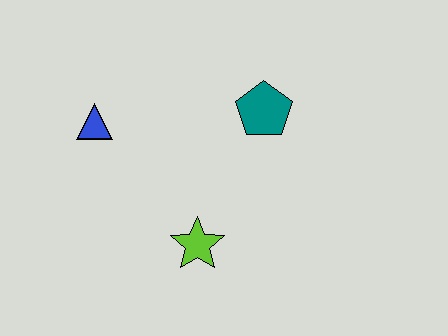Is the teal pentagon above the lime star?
Yes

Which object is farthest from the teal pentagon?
The blue triangle is farthest from the teal pentagon.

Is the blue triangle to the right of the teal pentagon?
No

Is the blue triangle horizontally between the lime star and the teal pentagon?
No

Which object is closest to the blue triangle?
The lime star is closest to the blue triangle.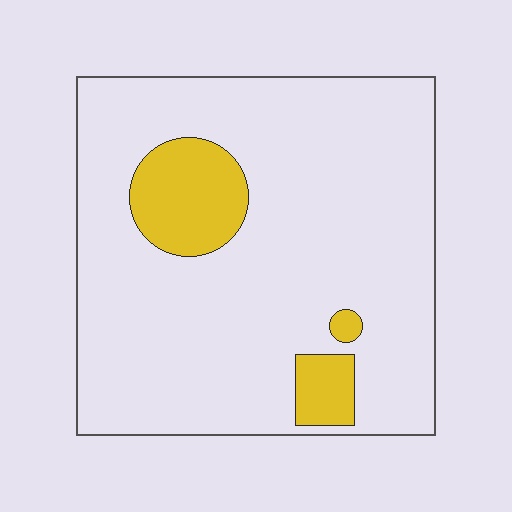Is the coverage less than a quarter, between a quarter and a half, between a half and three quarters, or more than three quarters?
Less than a quarter.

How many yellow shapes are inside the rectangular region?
3.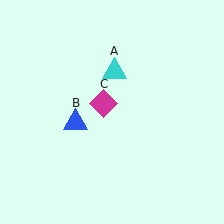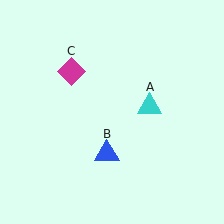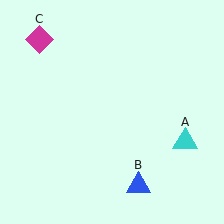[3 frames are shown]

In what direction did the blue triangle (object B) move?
The blue triangle (object B) moved down and to the right.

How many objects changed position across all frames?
3 objects changed position: cyan triangle (object A), blue triangle (object B), magenta diamond (object C).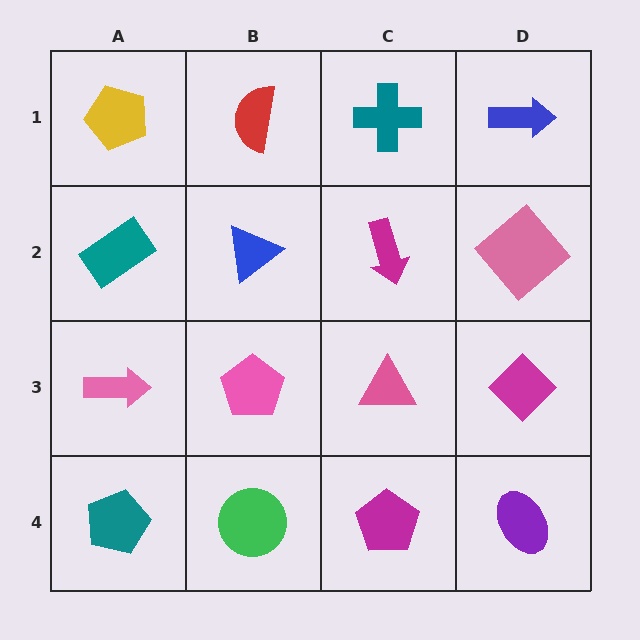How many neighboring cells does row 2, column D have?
3.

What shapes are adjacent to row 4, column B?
A pink pentagon (row 3, column B), a teal pentagon (row 4, column A), a magenta pentagon (row 4, column C).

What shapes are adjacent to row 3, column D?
A pink diamond (row 2, column D), a purple ellipse (row 4, column D), a pink triangle (row 3, column C).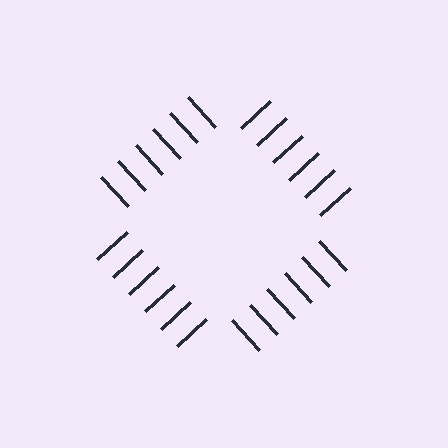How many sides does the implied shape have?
4 sides — the line-ends trace a square.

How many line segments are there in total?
24 — 6 along each of the 4 edges.